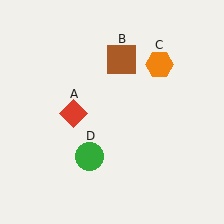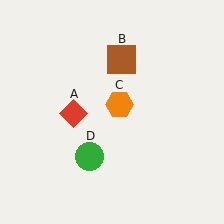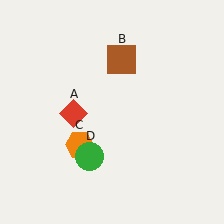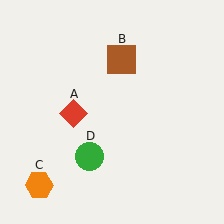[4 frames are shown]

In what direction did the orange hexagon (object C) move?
The orange hexagon (object C) moved down and to the left.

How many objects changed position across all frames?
1 object changed position: orange hexagon (object C).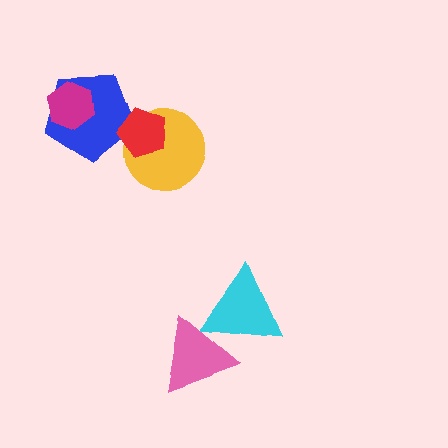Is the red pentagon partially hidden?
No, no other shape covers it.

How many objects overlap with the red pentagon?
2 objects overlap with the red pentagon.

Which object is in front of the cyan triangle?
The pink triangle is in front of the cyan triangle.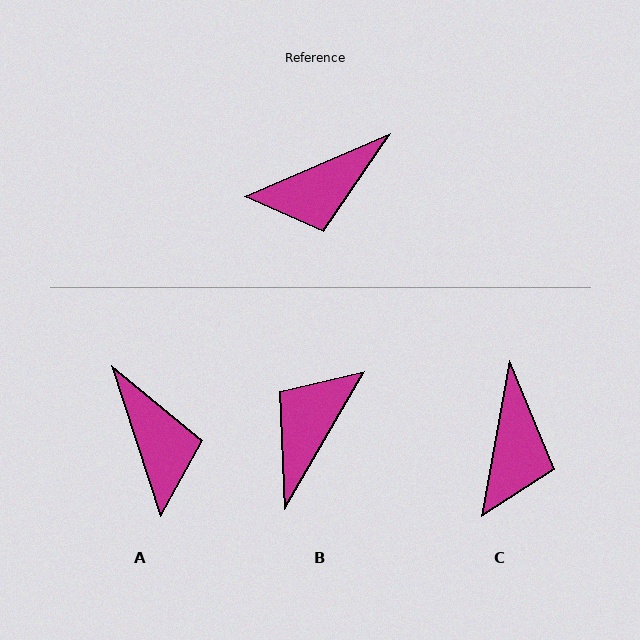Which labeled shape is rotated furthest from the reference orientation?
B, about 143 degrees away.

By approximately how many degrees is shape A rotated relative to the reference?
Approximately 85 degrees counter-clockwise.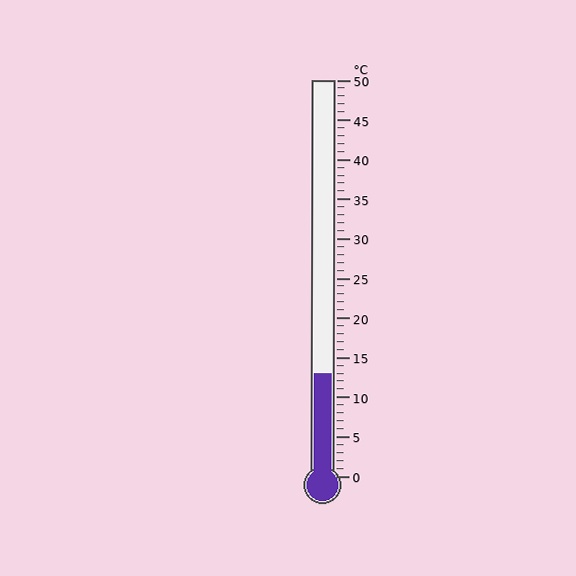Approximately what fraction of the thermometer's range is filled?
The thermometer is filled to approximately 25% of its range.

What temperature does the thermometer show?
The thermometer shows approximately 13°C.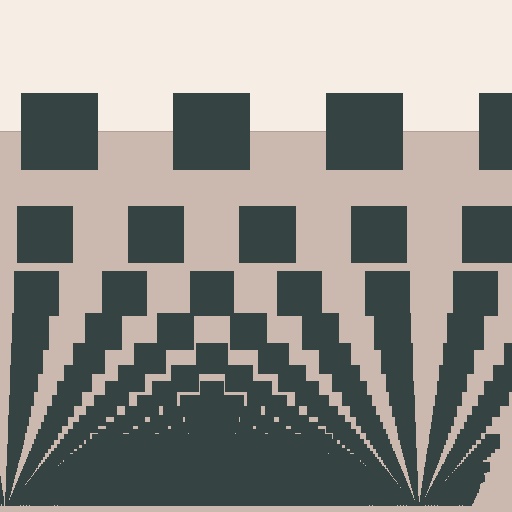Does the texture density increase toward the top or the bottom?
Density increases toward the bottom.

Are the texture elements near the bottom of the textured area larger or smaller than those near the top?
Smaller. The gradient is inverted — elements near the bottom are smaller and denser.